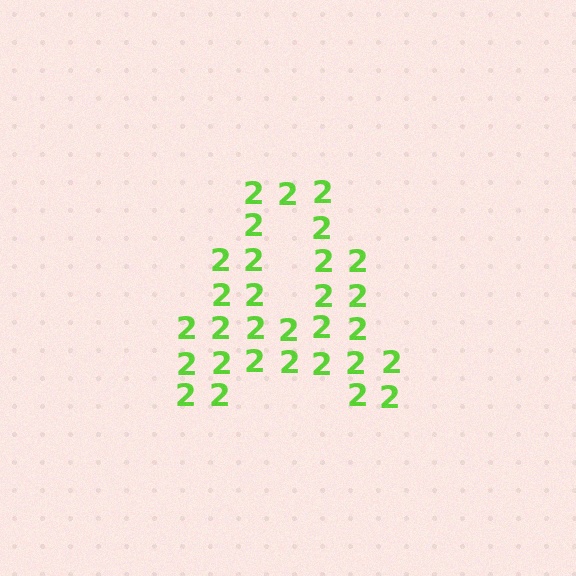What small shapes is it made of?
It is made of small digit 2's.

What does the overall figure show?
The overall figure shows the letter A.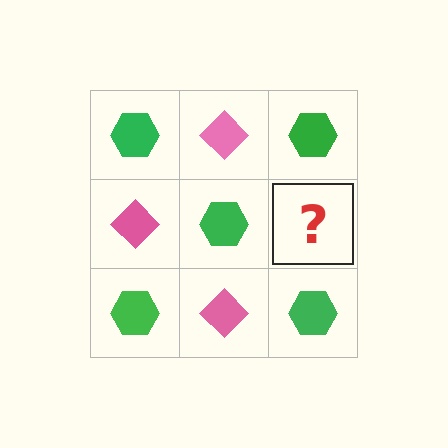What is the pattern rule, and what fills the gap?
The rule is that it alternates green hexagon and pink diamond in a checkerboard pattern. The gap should be filled with a pink diamond.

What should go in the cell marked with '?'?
The missing cell should contain a pink diamond.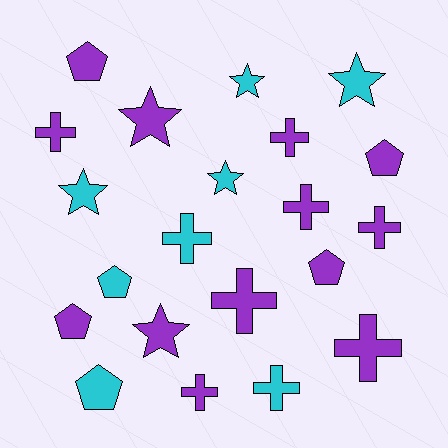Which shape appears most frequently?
Cross, with 9 objects.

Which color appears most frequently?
Purple, with 13 objects.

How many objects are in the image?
There are 21 objects.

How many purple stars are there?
There are 2 purple stars.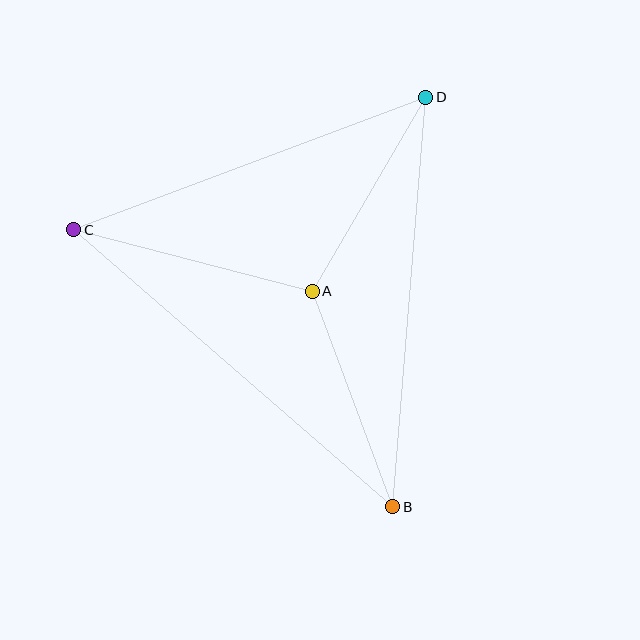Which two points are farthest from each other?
Points B and C are farthest from each other.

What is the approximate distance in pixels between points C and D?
The distance between C and D is approximately 376 pixels.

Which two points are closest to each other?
Points A and D are closest to each other.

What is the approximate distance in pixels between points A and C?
The distance between A and C is approximately 246 pixels.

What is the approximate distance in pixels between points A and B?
The distance between A and B is approximately 230 pixels.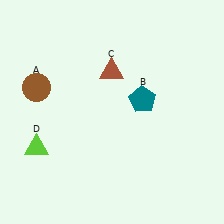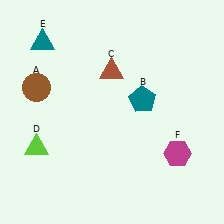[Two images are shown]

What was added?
A teal triangle (E), a magenta hexagon (F) were added in Image 2.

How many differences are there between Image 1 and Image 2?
There are 2 differences between the two images.